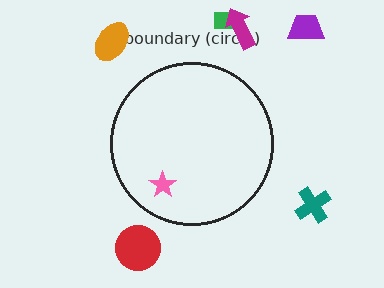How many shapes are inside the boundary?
1 inside, 6 outside.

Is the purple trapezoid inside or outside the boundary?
Outside.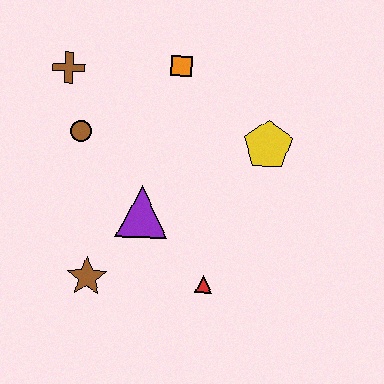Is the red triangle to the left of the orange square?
No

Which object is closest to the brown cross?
The brown circle is closest to the brown cross.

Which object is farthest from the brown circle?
The red triangle is farthest from the brown circle.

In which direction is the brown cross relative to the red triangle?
The brown cross is above the red triangle.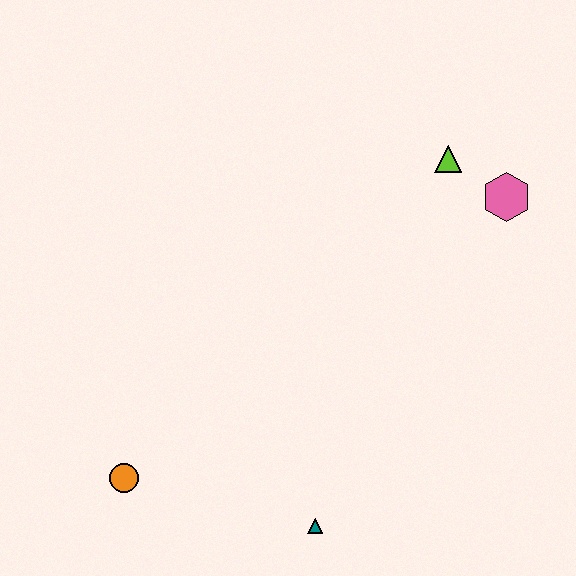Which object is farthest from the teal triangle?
The lime triangle is farthest from the teal triangle.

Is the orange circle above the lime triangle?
No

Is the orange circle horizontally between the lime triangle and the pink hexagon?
No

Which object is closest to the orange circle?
The teal triangle is closest to the orange circle.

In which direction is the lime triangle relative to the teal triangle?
The lime triangle is above the teal triangle.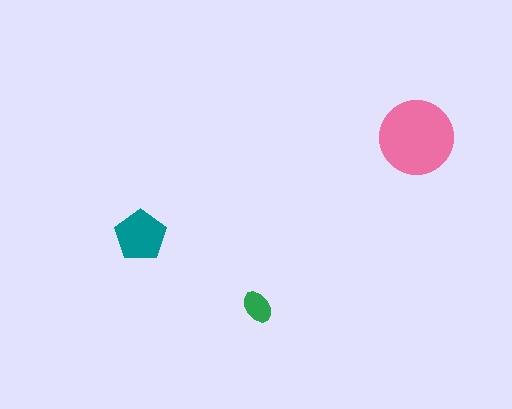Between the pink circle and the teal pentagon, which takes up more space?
The pink circle.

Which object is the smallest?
The green ellipse.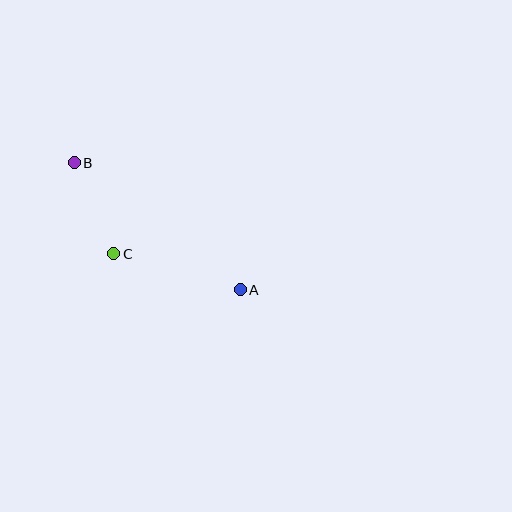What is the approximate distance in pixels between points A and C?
The distance between A and C is approximately 131 pixels.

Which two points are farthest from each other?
Points A and B are farthest from each other.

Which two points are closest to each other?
Points B and C are closest to each other.